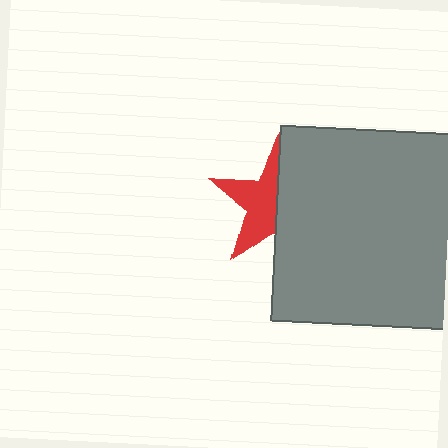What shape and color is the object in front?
The object in front is a gray rectangle.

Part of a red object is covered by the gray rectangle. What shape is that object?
It is a star.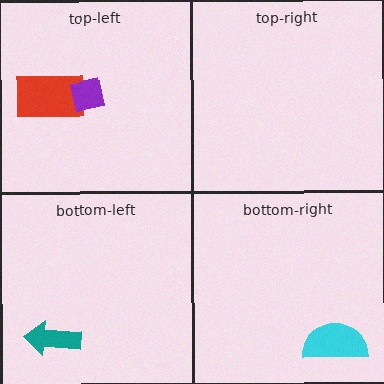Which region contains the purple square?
The top-left region.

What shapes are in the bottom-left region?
The teal arrow.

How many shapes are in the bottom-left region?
1.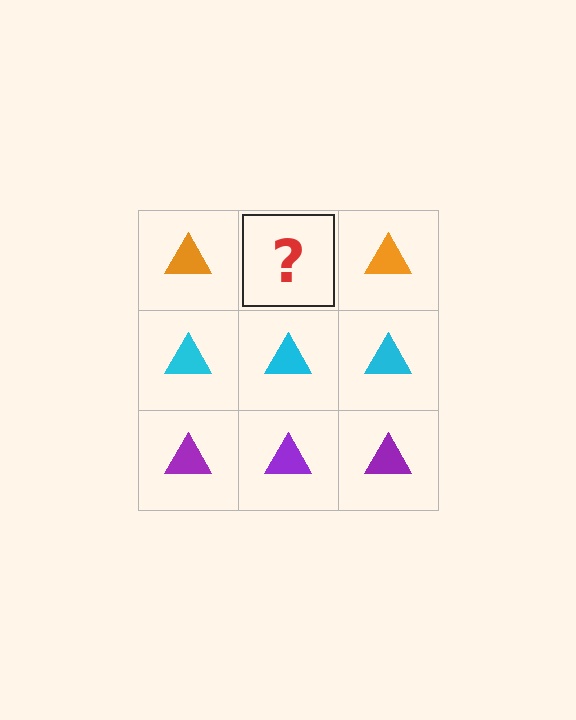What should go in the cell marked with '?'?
The missing cell should contain an orange triangle.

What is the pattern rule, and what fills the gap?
The rule is that each row has a consistent color. The gap should be filled with an orange triangle.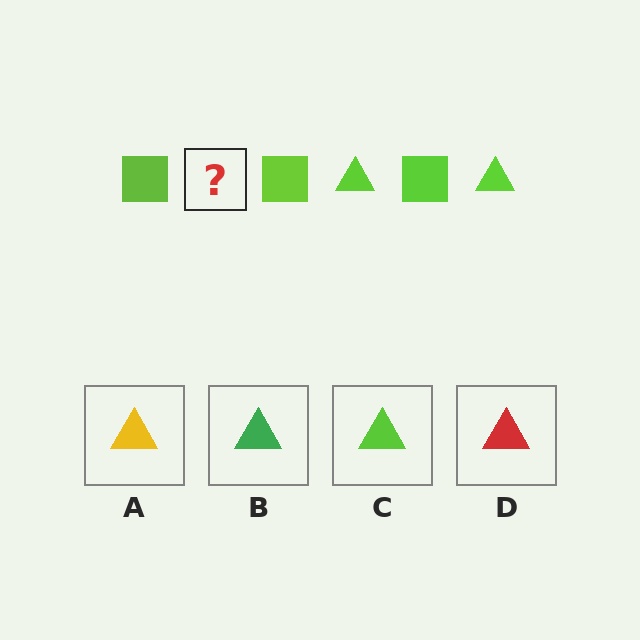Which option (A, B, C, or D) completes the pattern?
C.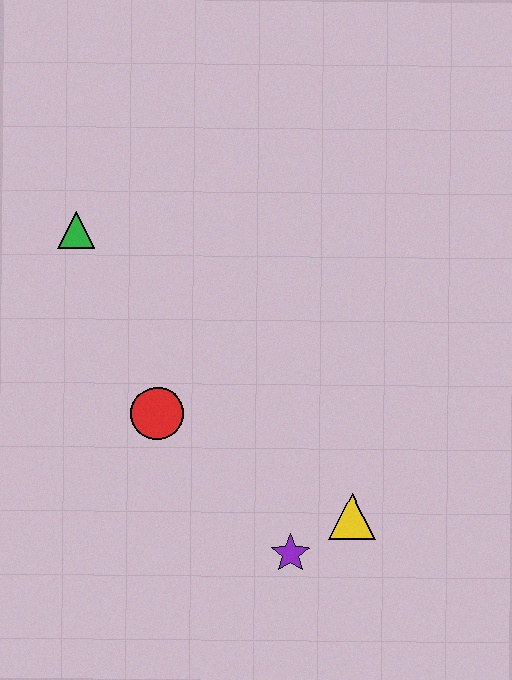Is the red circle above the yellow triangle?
Yes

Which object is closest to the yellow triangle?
The purple star is closest to the yellow triangle.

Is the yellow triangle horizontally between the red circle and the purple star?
No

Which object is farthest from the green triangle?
The yellow triangle is farthest from the green triangle.